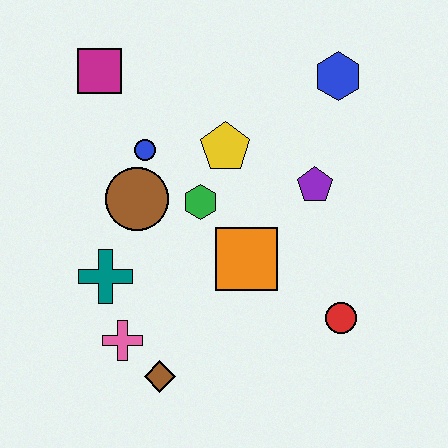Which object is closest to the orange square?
The green hexagon is closest to the orange square.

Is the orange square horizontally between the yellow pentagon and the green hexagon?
No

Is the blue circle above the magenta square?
No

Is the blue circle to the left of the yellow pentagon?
Yes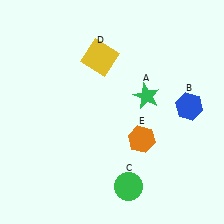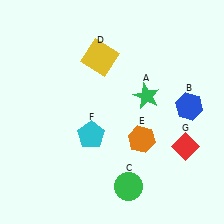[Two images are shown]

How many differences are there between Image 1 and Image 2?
There are 2 differences between the two images.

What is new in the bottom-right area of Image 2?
A red diamond (G) was added in the bottom-right area of Image 2.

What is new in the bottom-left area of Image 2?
A cyan pentagon (F) was added in the bottom-left area of Image 2.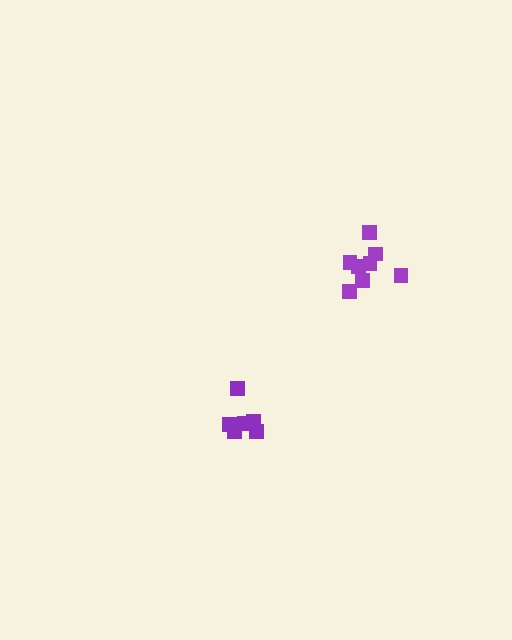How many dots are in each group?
Group 1: 8 dots, Group 2: 7 dots (15 total).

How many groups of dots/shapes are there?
There are 2 groups.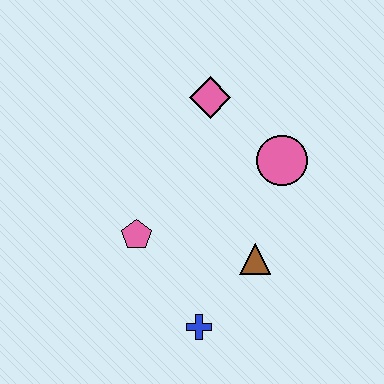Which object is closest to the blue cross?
The brown triangle is closest to the blue cross.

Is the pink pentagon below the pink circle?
Yes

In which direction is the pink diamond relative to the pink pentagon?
The pink diamond is above the pink pentagon.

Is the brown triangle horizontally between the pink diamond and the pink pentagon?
No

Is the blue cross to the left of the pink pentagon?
No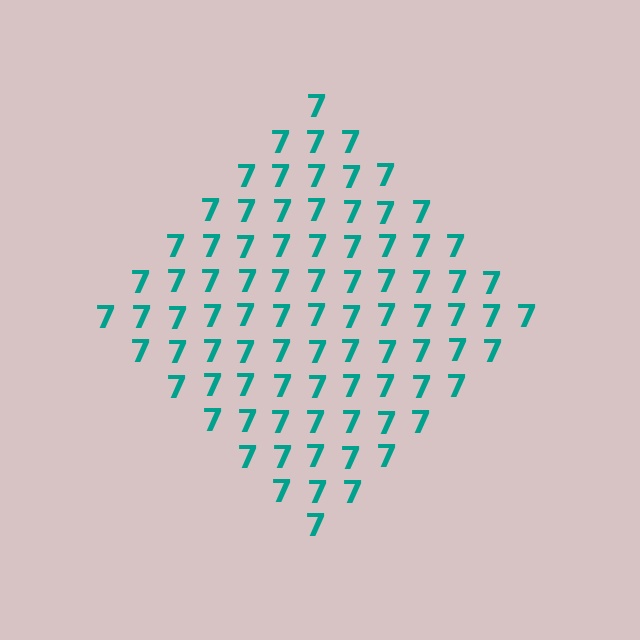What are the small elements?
The small elements are digit 7's.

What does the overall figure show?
The overall figure shows a diamond.